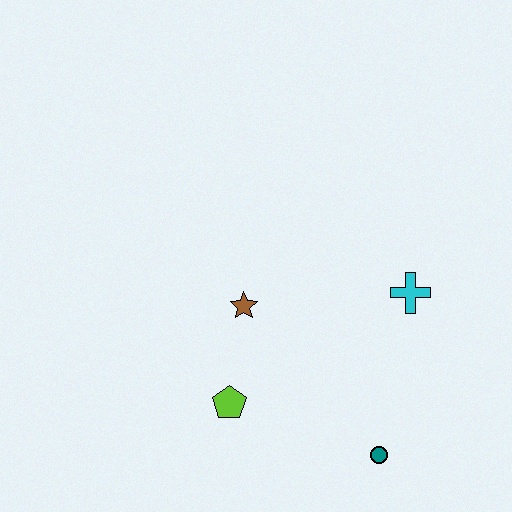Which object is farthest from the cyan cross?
The lime pentagon is farthest from the cyan cross.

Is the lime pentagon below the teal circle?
No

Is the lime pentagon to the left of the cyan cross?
Yes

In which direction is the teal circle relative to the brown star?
The teal circle is below the brown star.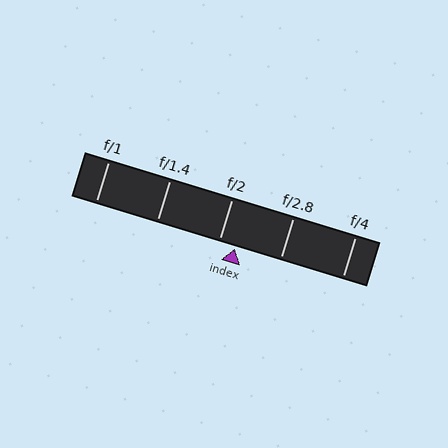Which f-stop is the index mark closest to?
The index mark is closest to f/2.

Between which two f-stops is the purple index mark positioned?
The index mark is between f/2 and f/2.8.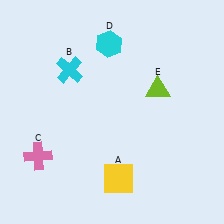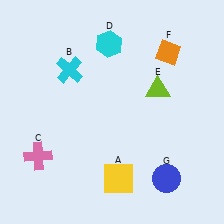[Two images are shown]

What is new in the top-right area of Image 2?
An orange diamond (F) was added in the top-right area of Image 2.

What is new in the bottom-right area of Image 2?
A blue circle (G) was added in the bottom-right area of Image 2.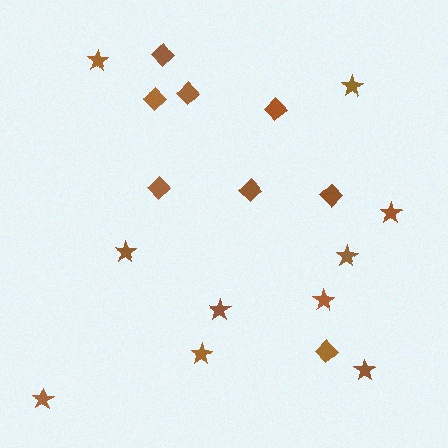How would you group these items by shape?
There are 2 groups: one group of stars (10) and one group of diamonds (8).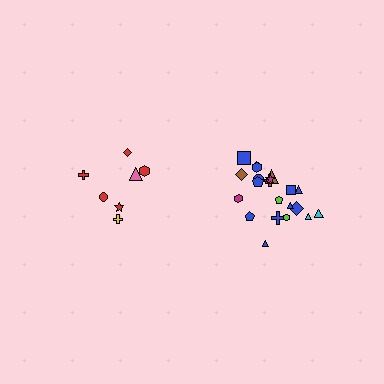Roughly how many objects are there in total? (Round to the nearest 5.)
Roughly 30 objects in total.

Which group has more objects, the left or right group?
The right group.